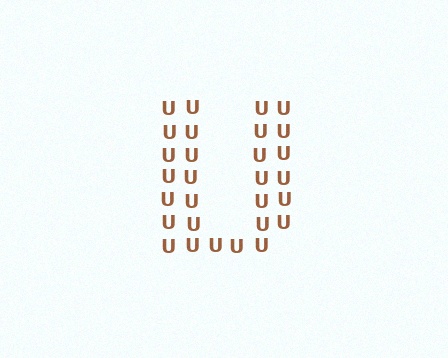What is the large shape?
The large shape is the letter U.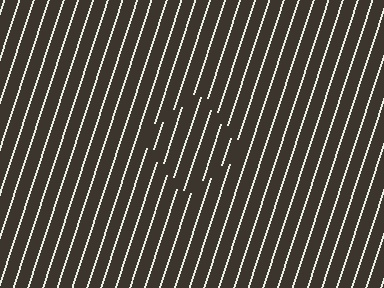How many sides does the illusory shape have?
4 sides — the line-ends trace a square.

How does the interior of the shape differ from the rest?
The interior of the shape contains the same grating, shifted by half a period — the contour is defined by the phase discontinuity where line-ends from the inner and outer gratings abut.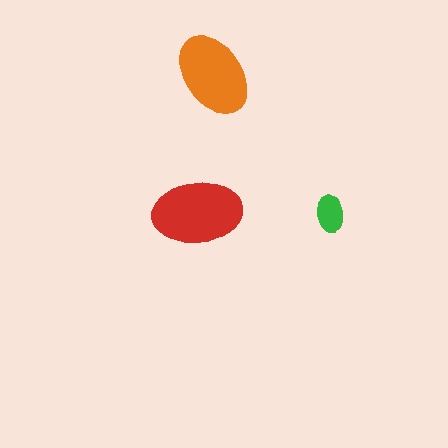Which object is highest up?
The orange ellipse is topmost.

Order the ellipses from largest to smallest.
the red one, the orange one, the green one.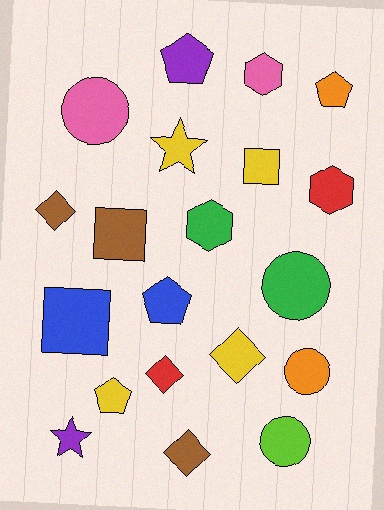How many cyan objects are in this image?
There are no cyan objects.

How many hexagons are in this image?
There are 3 hexagons.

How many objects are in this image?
There are 20 objects.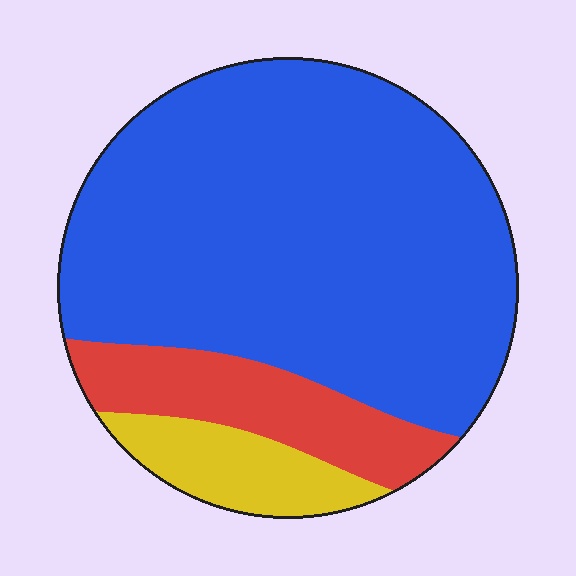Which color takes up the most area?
Blue, at roughly 75%.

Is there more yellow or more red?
Red.